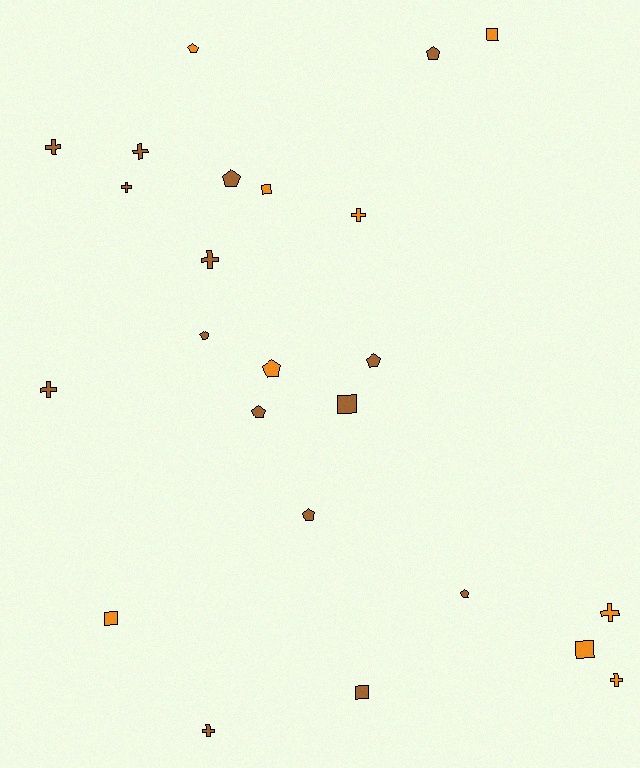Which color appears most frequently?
Brown, with 15 objects.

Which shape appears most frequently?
Pentagon, with 9 objects.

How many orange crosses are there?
There are 3 orange crosses.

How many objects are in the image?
There are 24 objects.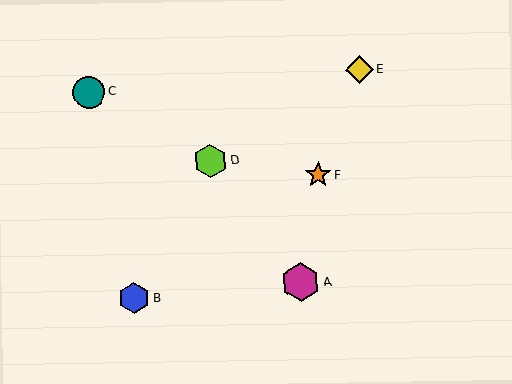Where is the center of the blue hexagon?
The center of the blue hexagon is at (134, 298).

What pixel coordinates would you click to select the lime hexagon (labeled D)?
Click at (210, 161) to select the lime hexagon D.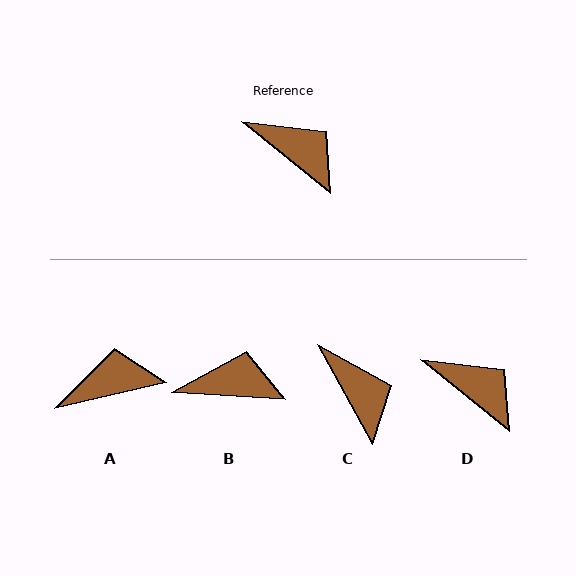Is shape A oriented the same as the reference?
No, it is off by about 52 degrees.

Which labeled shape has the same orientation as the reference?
D.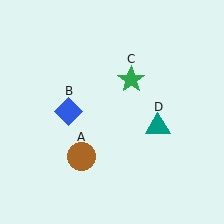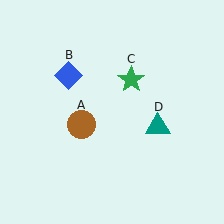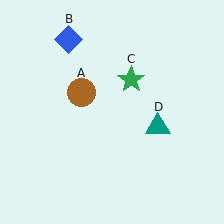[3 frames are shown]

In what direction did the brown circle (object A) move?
The brown circle (object A) moved up.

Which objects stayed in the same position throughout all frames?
Green star (object C) and teal triangle (object D) remained stationary.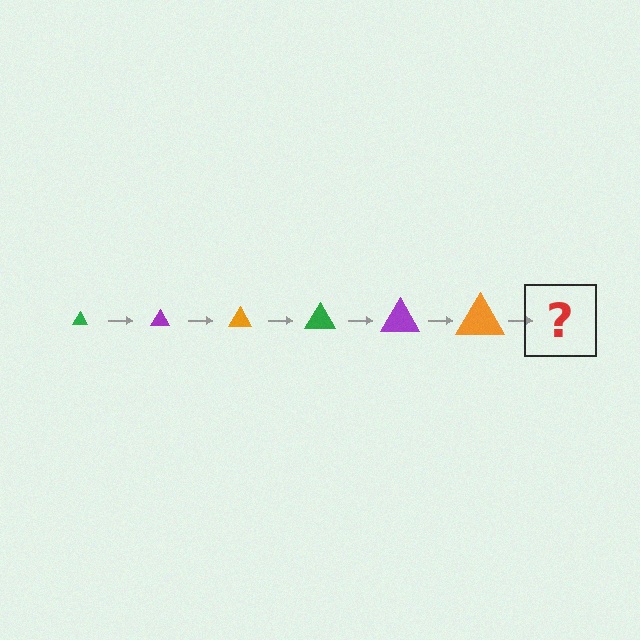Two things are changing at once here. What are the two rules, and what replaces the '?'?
The two rules are that the triangle grows larger each step and the color cycles through green, purple, and orange. The '?' should be a green triangle, larger than the previous one.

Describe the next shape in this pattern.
It should be a green triangle, larger than the previous one.